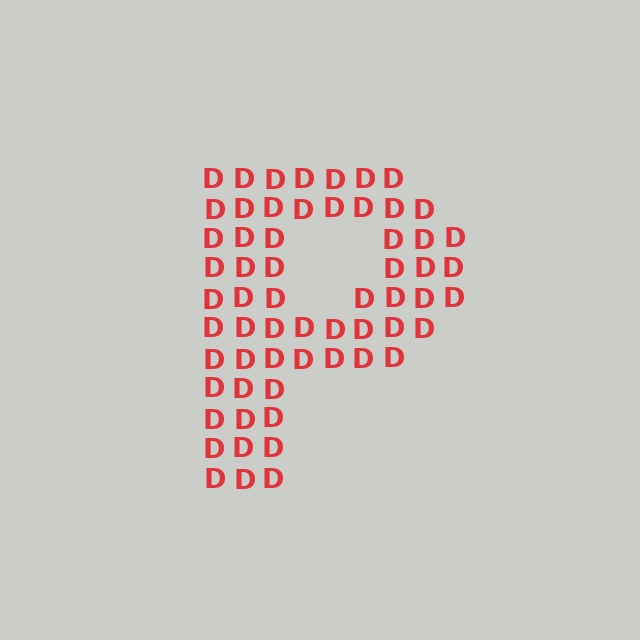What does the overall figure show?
The overall figure shows the letter P.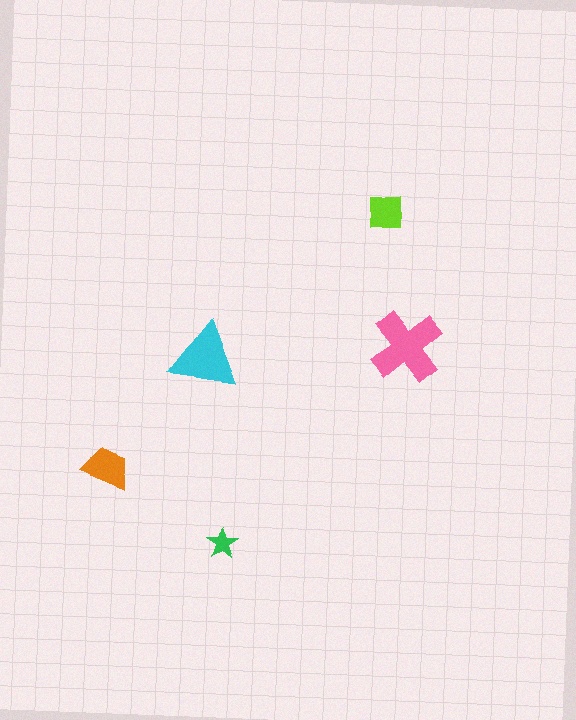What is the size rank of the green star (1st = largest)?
5th.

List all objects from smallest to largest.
The green star, the lime square, the orange trapezoid, the cyan triangle, the pink cross.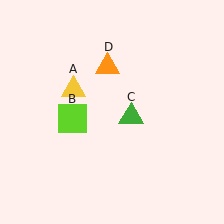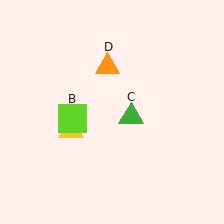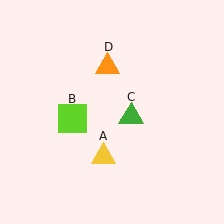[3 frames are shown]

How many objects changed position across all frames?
1 object changed position: yellow triangle (object A).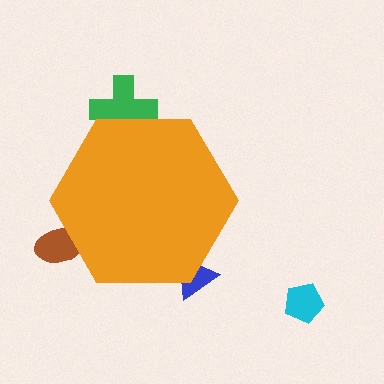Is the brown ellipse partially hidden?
Yes, the brown ellipse is partially hidden behind the orange hexagon.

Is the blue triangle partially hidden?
Yes, the blue triangle is partially hidden behind the orange hexagon.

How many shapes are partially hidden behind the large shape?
3 shapes are partially hidden.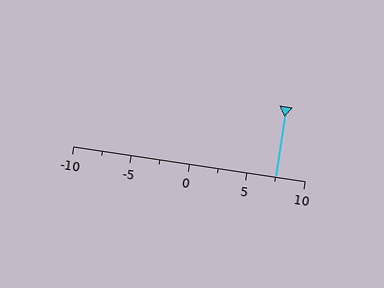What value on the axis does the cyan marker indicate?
The marker indicates approximately 7.5.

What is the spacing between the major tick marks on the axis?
The major ticks are spaced 5 apart.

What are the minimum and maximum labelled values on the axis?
The axis runs from -10 to 10.